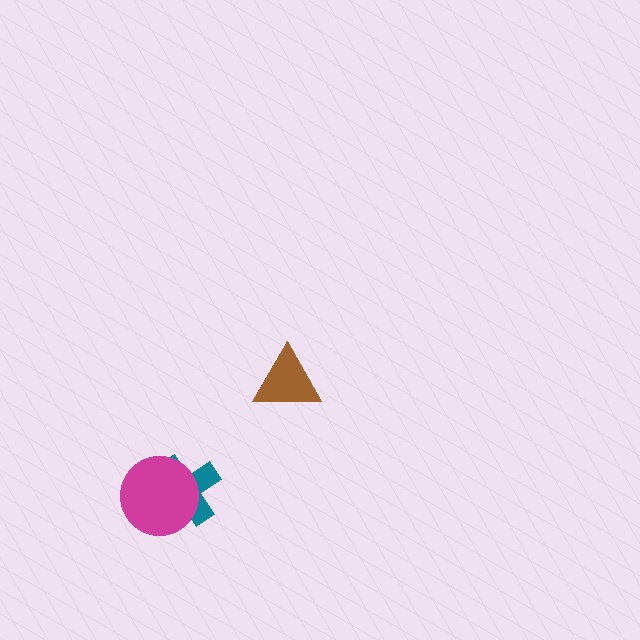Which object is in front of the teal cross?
The magenta circle is in front of the teal cross.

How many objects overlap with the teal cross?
1 object overlaps with the teal cross.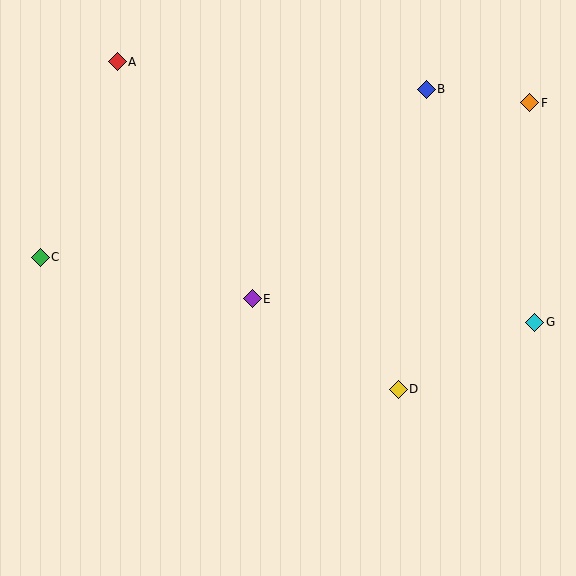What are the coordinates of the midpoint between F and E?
The midpoint between F and E is at (391, 201).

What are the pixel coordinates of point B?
Point B is at (426, 89).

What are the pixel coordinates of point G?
Point G is at (535, 322).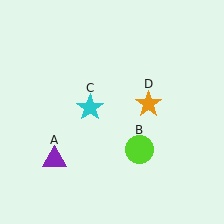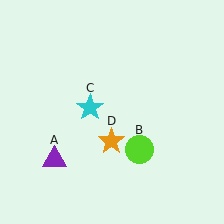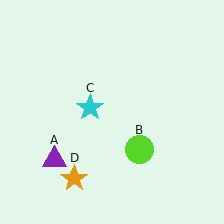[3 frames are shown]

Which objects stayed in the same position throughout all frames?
Purple triangle (object A) and lime circle (object B) and cyan star (object C) remained stationary.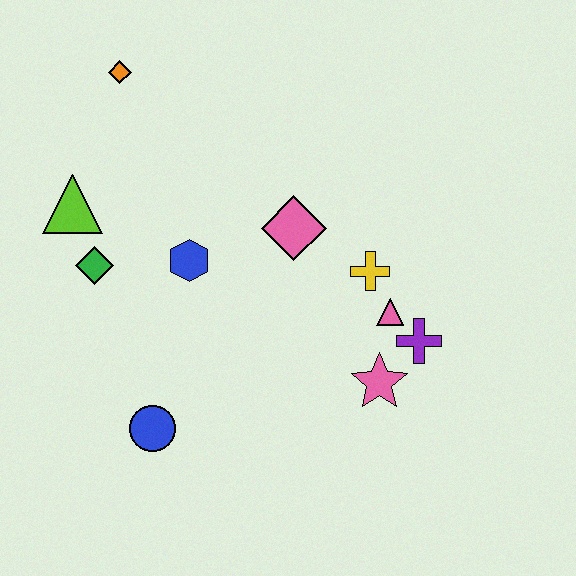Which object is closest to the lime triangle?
The green diamond is closest to the lime triangle.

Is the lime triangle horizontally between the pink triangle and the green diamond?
No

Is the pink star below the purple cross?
Yes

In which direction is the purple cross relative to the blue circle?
The purple cross is to the right of the blue circle.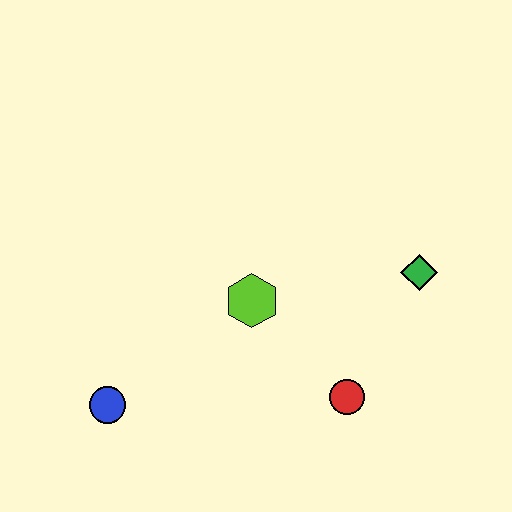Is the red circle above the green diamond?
No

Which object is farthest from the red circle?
The blue circle is farthest from the red circle.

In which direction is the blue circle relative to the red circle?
The blue circle is to the left of the red circle.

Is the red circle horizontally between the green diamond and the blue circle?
Yes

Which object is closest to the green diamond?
The red circle is closest to the green diamond.